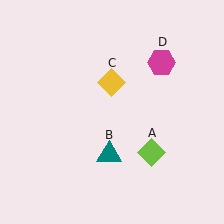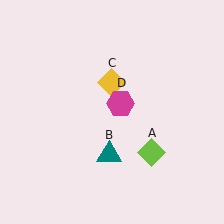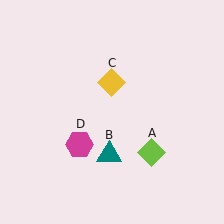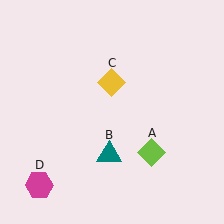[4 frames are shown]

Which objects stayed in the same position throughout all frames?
Lime diamond (object A) and teal triangle (object B) and yellow diamond (object C) remained stationary.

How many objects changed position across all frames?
1 object changed position: magenta hexagon (object D).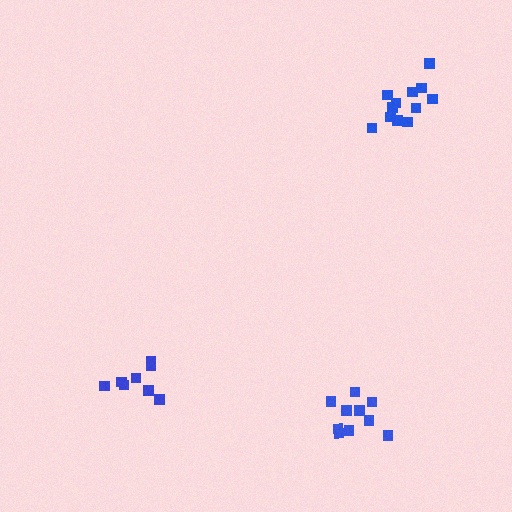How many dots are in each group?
Group 1: 10 dots, Group 2: 12 dots, Group 3: 8 dots (30 total).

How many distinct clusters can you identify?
There are 3 distinct clusters.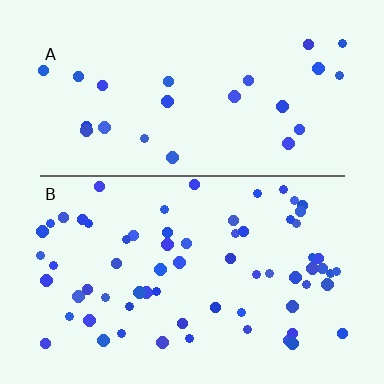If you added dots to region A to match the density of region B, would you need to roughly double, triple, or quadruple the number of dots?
Approximately triple.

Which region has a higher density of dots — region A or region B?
B (the bottom).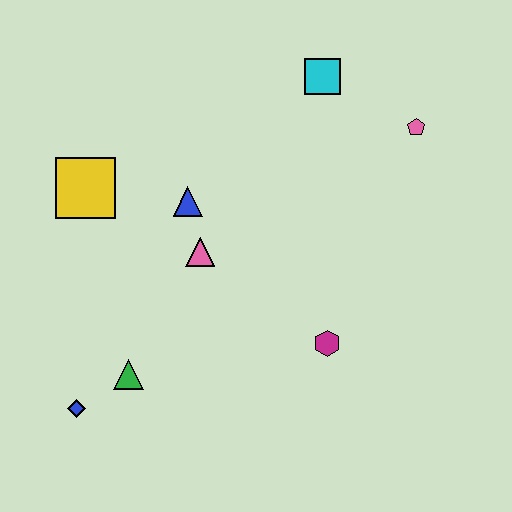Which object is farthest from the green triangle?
The pink pentagon is farthest from the green triangle.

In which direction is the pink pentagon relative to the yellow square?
The pink pentagon is to the right of the yellow square.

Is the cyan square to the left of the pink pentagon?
Yes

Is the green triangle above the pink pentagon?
No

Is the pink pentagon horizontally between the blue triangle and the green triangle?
No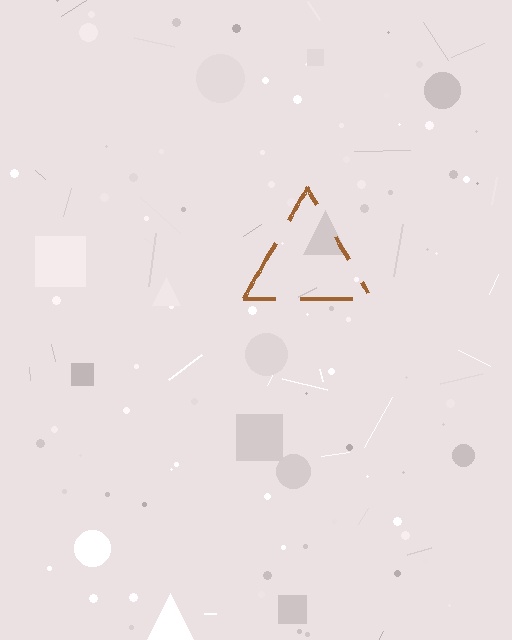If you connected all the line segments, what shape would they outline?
They would outline a triangle.